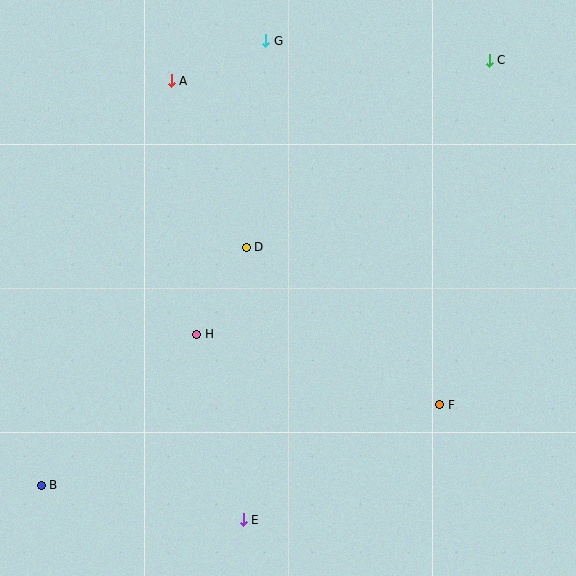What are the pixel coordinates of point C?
Point C is at (489, 60).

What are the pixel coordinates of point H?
Point H is at (197, 334).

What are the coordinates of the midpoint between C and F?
The midpoint between C and F is at (464, 233).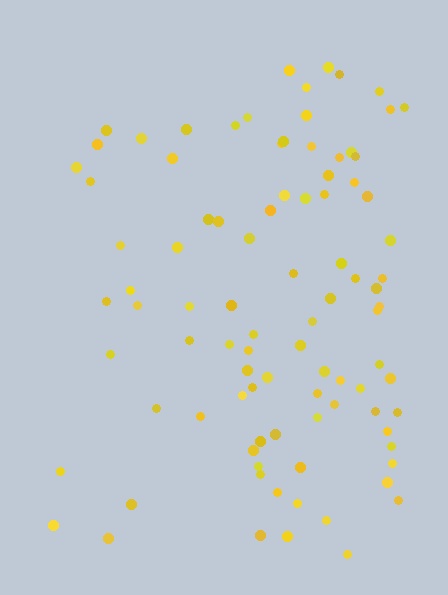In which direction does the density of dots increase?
From left to right, with the right side densest.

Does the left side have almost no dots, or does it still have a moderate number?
Still a moderate number, just noticeably fewer than the right.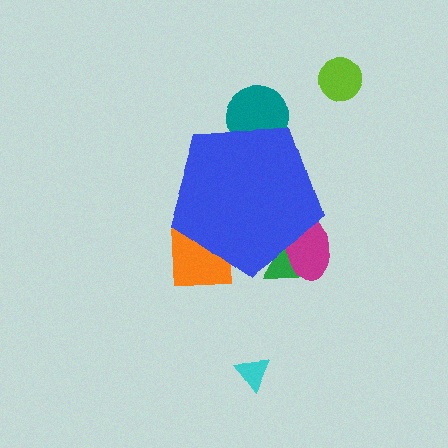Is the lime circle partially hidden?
No, the lime circle is fully visible.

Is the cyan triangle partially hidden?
No, the cyan triangle is fully visible.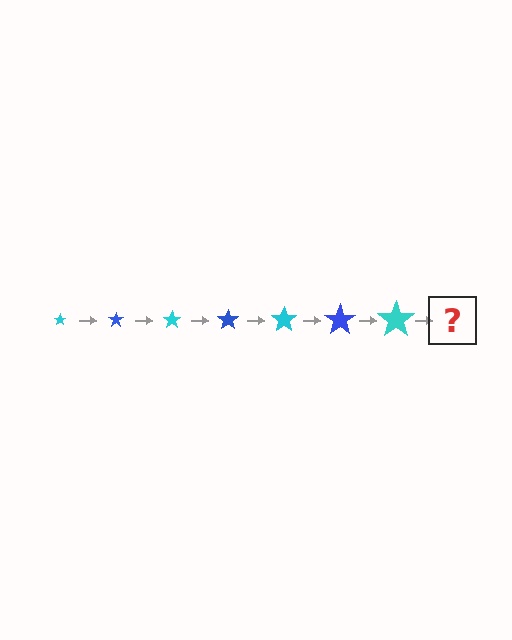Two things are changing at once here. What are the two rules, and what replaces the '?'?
The two rules are that the star grows larger each step and the color cycles through cyan and blue. The '?' should be a blue star, larger than the previous one.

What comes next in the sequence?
The next element should be a blue star, larger than the previous one.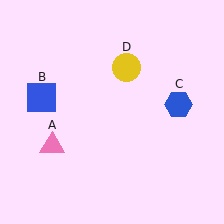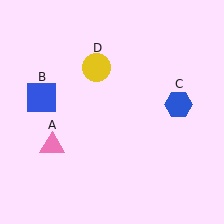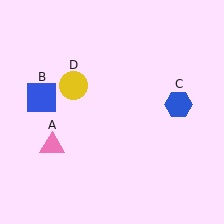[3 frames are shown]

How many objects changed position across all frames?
1 object changed position: yellow circle (object D).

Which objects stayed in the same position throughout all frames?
Pink triangle (object A) and blue square (object B) and blue hexagon (object C) remained stationary.